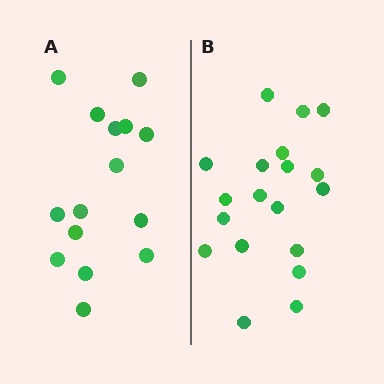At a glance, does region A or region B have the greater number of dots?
Region B (the right region) has more dots.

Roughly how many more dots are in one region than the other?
Region B has about 4 more dots than region A.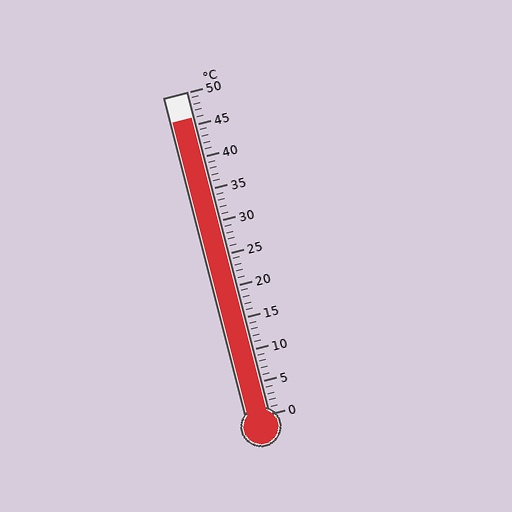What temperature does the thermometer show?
The thermometer shows approximately 46°C.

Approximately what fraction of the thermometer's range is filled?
The thermometer is filled to approximately 90% of its range.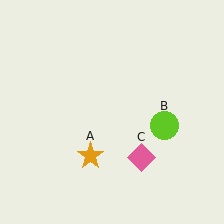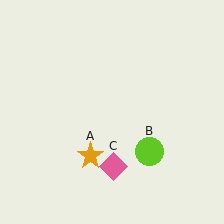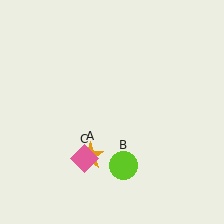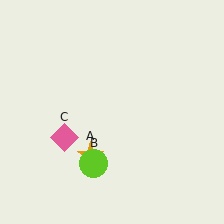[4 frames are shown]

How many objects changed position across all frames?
2 objects changed position: lime circle (object B), pink diamond (object C).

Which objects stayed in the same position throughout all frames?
Orange star (object A) remained stationary.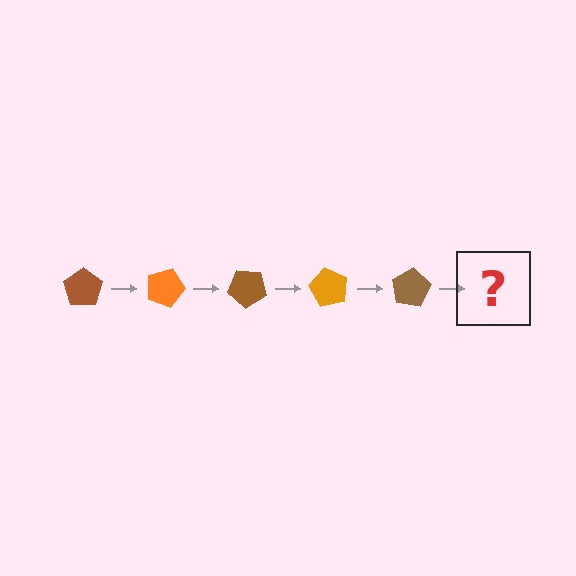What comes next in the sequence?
The next element should be an orange pentagon, rotated 100 degrees from the start.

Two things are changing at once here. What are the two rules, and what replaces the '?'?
The two rules are that it rotates 20 degrees each step and the color cycles through brown and orange. The '?' should be an orange pentagon, rotated 100 degrees from the start.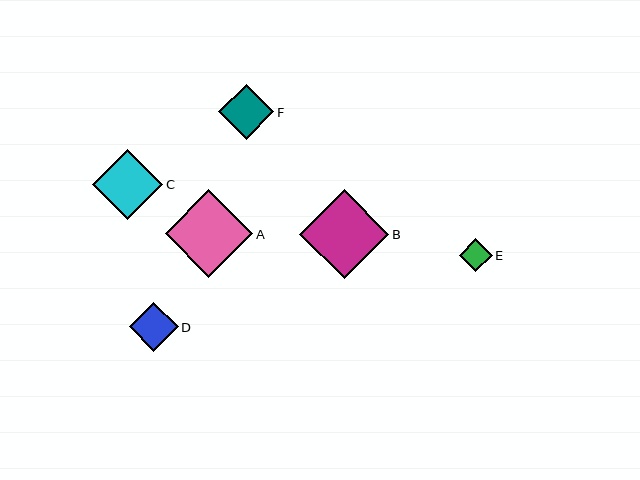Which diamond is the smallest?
Diamond E is the smallest with a size of approximately 33 pixels.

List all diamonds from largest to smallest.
From largest to smallest: B, A, C, F, D, E.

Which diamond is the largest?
Diamond B is the largest with a size of approximately 89 pixels.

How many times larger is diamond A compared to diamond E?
Diamond A is approximately 2.7 times the size of diamond E.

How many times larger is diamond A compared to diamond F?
Diamond A is approximately 1.6 times the size of diamond F.